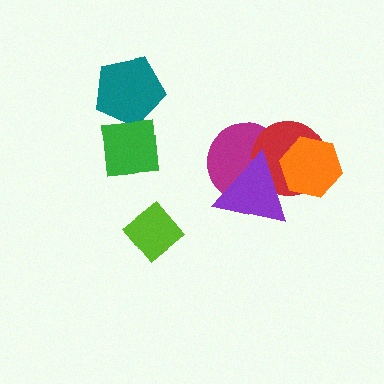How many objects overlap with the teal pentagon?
1 object overlaps with the teal pentagon.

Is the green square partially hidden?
No, no other shape covers it.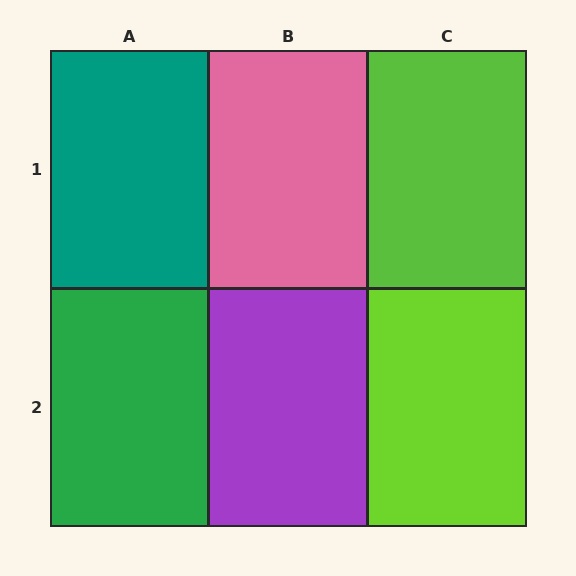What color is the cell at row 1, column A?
Teal.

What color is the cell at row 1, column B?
Pink.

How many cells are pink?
1 cell is pink.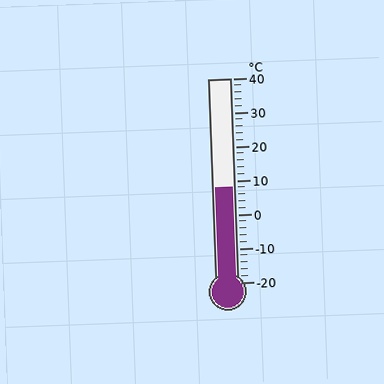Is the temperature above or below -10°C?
The temperature is above -10°C.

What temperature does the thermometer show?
The thermometer shows approximately 8°C.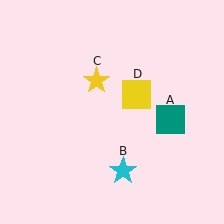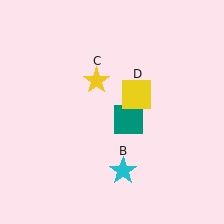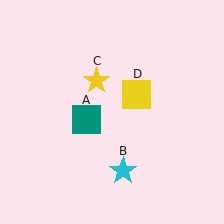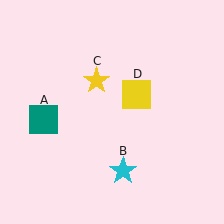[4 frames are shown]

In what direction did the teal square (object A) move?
The teal square (object A) moved left.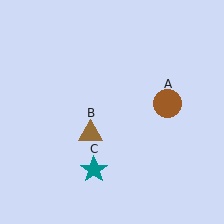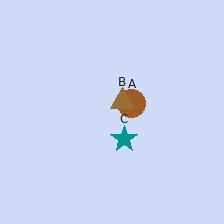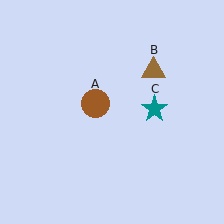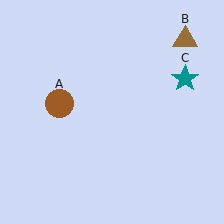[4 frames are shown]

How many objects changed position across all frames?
3 objects changed position: brown circle (object A), brown triangle (object B), teal star (object C).